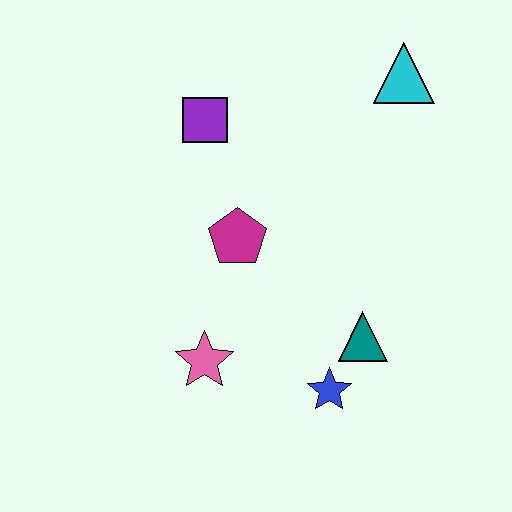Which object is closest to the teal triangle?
The blue star is closest to the teal triangle.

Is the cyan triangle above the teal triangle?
Yes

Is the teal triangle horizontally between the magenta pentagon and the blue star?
No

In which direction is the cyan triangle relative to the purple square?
The cyan triangle is to the right of the purple square.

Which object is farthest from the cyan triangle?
The pink star is farthest from the cyan triangle.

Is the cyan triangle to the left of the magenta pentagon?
No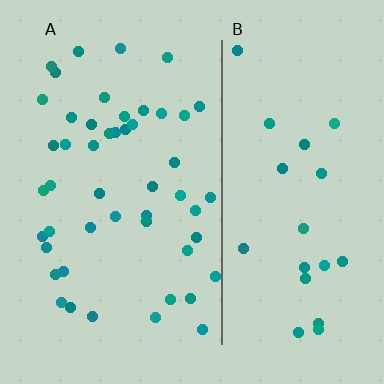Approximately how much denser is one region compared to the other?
Approximately 2.1× — region A over region B.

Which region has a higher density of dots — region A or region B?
A (the left).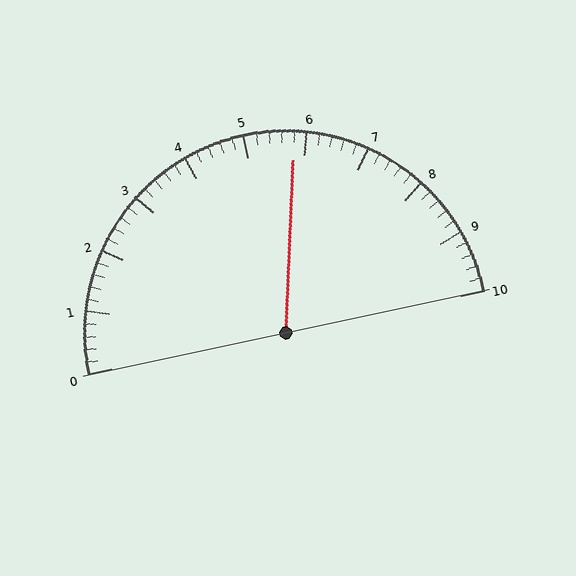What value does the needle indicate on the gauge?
The needle indicates approximately 5.8.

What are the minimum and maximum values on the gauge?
The gauge ranges from 0 to 10.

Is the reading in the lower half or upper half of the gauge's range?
The reading is in the upper half of the range (0 to 10).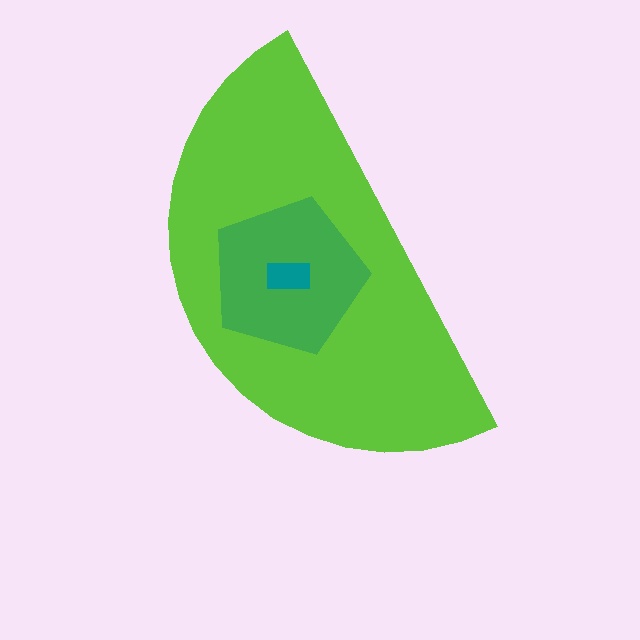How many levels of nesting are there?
3.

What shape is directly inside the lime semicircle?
The green pentagon.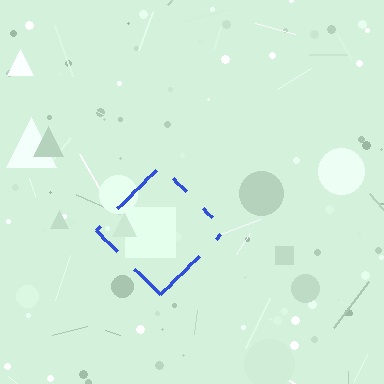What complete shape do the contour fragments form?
The contour fragments form a diamond.